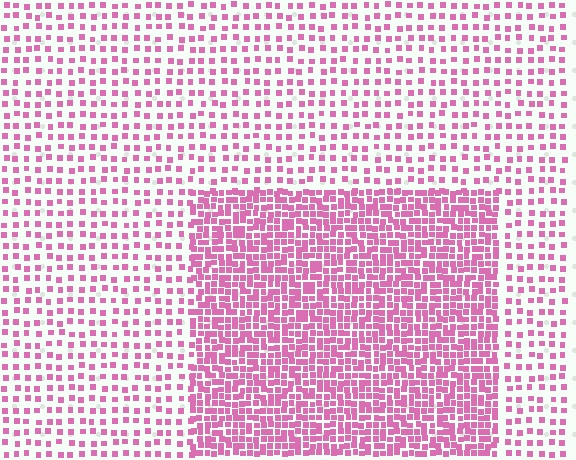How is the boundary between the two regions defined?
The boundary is defined by a change in element density (approximately 2.4x ratio). All elements are the same color, size, and shape.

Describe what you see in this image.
The image contains small pink elements arranged at two different densities. A rectangle-shaped region is visible where the elements are more densely packed than the surrounding area.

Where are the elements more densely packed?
The elements are more densely packed inside the rectangle boundary.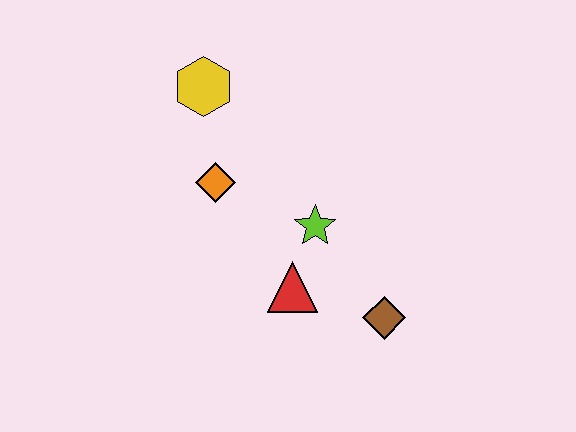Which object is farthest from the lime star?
The yellow hexagon is farthest from the lime star.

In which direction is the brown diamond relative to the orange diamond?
The brown diamond is to the right of the orange diamond.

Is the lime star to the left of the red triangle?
No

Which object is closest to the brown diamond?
The red triangle is closest to the brown diamond.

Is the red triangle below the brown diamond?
No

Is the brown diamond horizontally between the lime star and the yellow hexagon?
No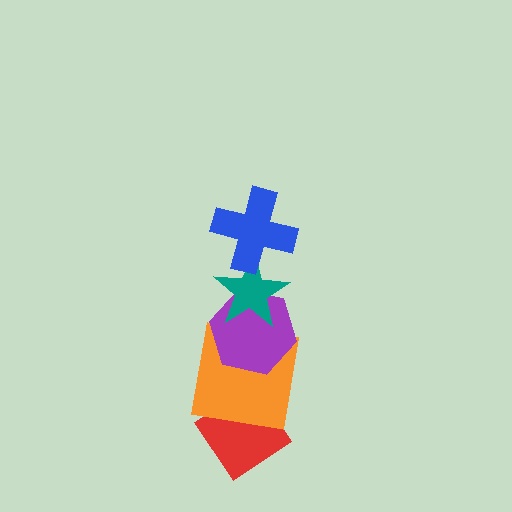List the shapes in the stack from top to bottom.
From top to bottom: the blue cross, the teal star, the purple hexagon, the orange square, the red diamond.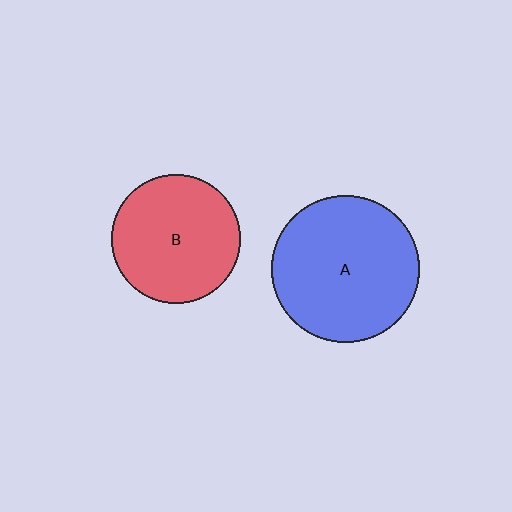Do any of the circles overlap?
No, none of the circles overlap.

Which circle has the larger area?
Circle A (blue).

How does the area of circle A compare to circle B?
Approximately 1.3 times.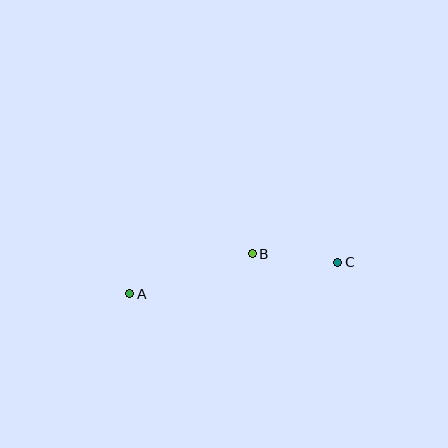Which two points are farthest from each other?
Points A and C are farthest from each other.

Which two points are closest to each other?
Points B and C are closest to each other.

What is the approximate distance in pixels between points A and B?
The distance between A and B is approximately 129 pixels.